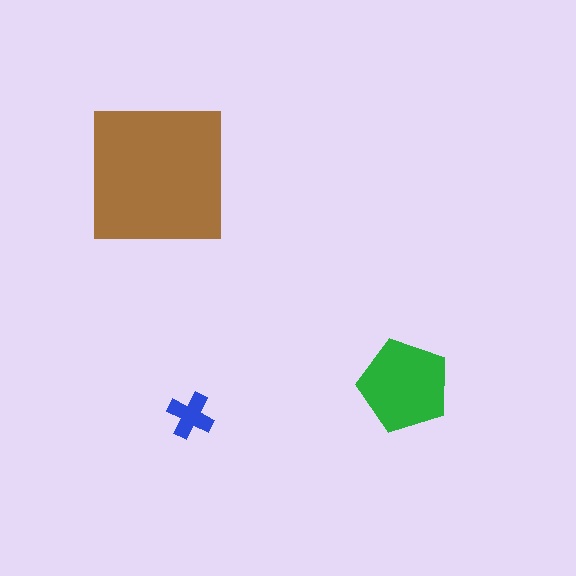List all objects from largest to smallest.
The brown square, the green pentagon, the blue cross.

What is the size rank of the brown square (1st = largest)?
1st.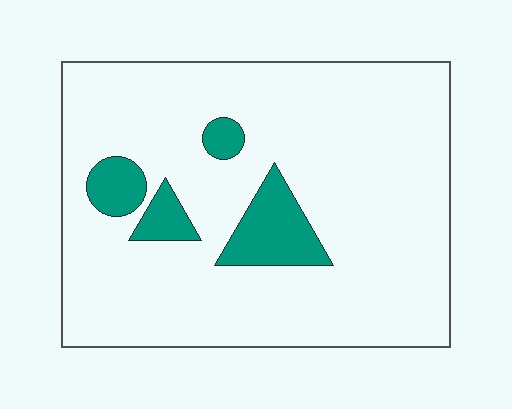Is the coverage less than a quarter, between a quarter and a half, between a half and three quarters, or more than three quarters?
Less than a quarter.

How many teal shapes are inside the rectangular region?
4.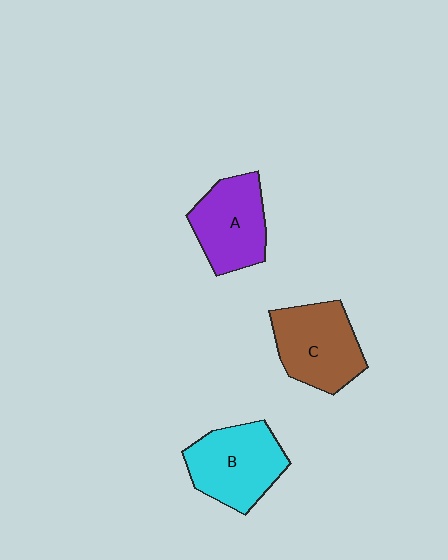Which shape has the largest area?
Shape B (cyan).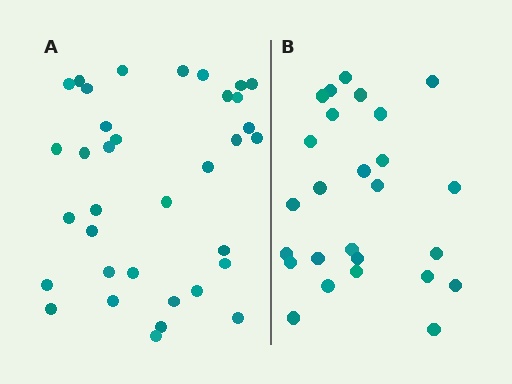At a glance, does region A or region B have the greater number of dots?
Region A (the left region) has more dots.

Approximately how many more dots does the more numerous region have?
Region A has roughly 8 or so more dots than region B.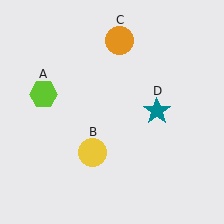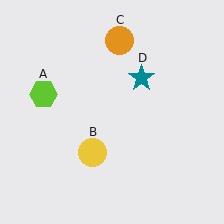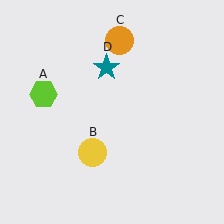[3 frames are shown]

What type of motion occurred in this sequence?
The teal star (object D) rotated counterclockwise around the center of the scene.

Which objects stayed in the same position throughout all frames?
Lime hexagon (object A) and yellow circle (object B) and orange circle (object C) remained stationary.